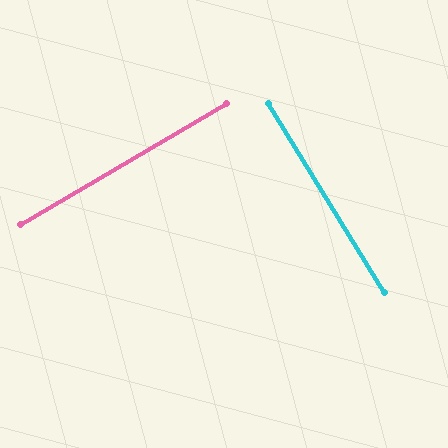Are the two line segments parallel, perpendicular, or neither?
Perpendicular — they meet at approximately 89°.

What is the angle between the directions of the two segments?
Approximately 89 degrees.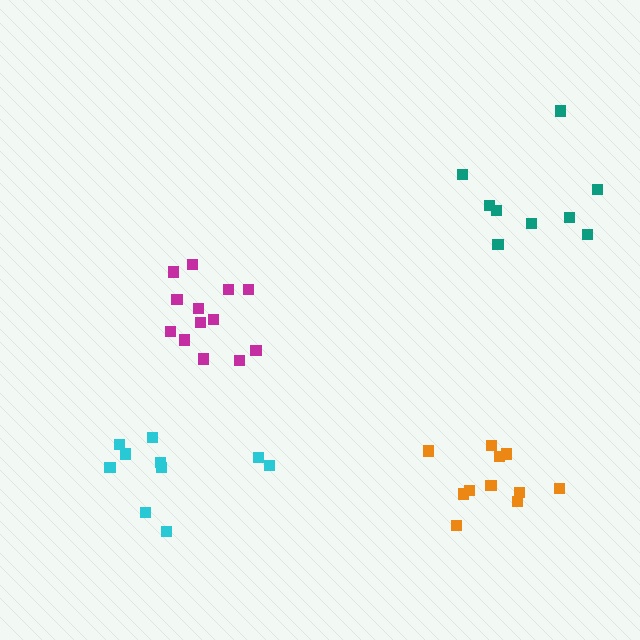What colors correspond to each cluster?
The clusters are colored: orange, cyan, teal, magenta.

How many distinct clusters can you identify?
There are 4 distinct clusters.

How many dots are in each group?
Group 1: 11 dots, Group 2: 10 dots, Group 3: 9 dots, Group 4: 13 dots (43 total).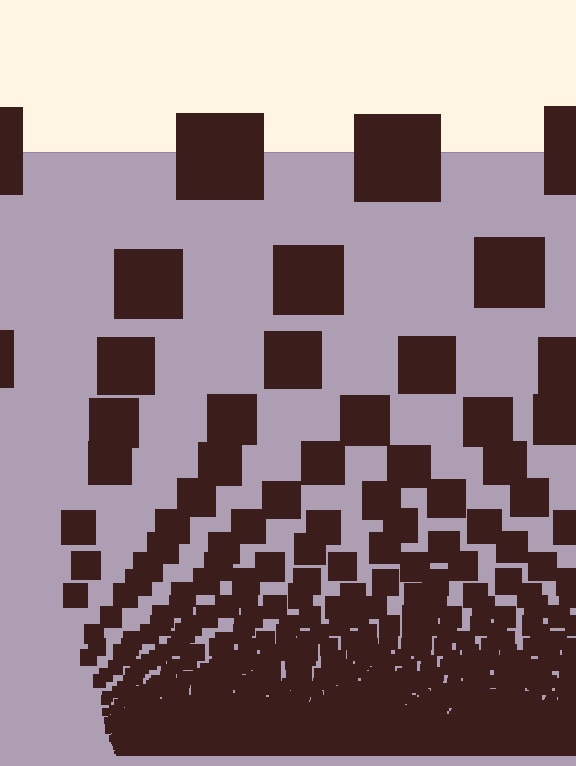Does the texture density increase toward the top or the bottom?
Density increases toward the bottom.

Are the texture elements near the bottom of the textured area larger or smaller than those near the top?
Smaller. The gradient is inverted — elements near the bottom are smaller and denser.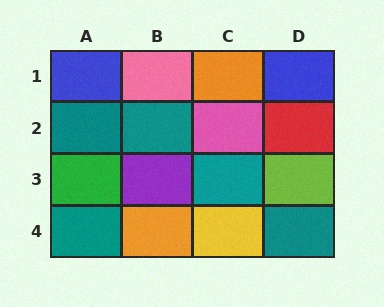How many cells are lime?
1 cell is lime.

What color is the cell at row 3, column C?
Teal.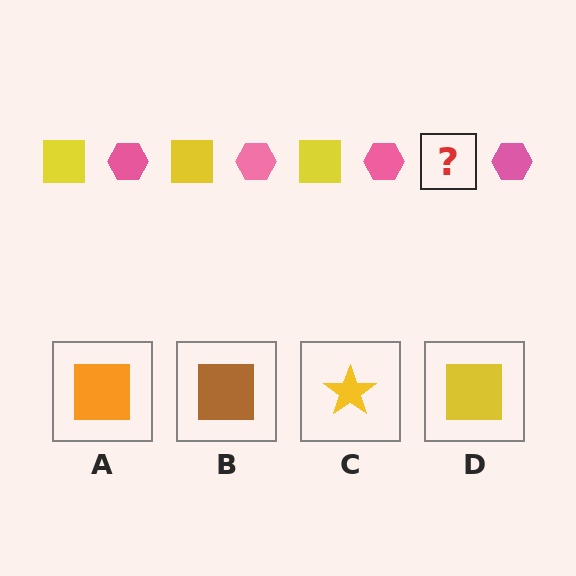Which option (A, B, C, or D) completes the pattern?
D.